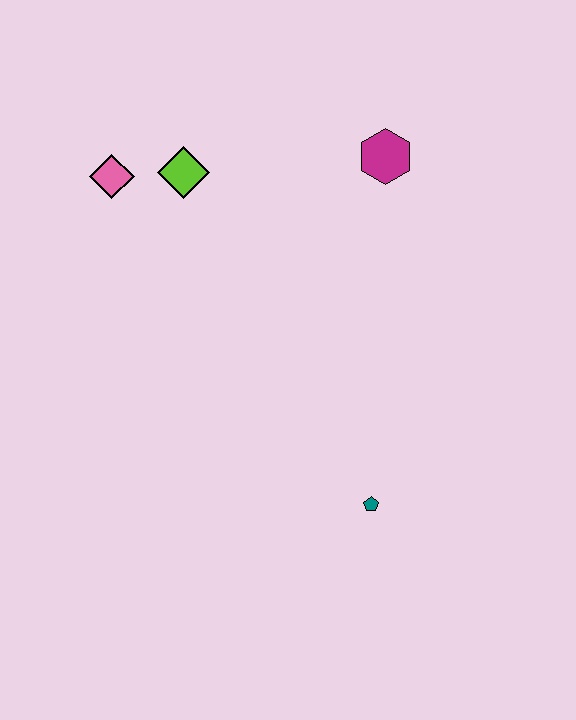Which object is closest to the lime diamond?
The pink diamond is closest to the lime diamond.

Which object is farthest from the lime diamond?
The teal pentagon is farthest from the lime diamond.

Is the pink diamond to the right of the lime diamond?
No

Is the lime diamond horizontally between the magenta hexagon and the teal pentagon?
No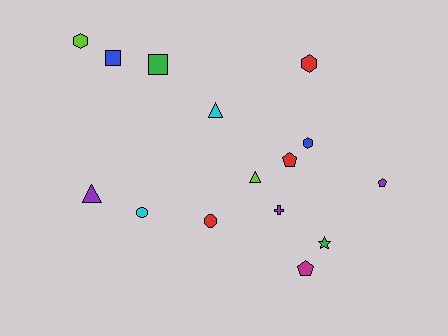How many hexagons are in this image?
There are 3 hexagons.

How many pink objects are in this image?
There are no pink objects.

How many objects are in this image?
There are 15 objects.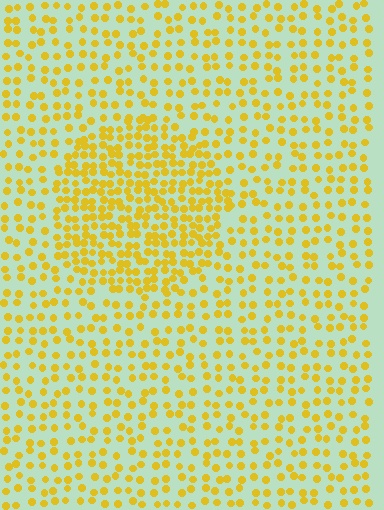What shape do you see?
I see a circle.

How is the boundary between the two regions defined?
The boundary is defined by a change in element density (approximately 2.0x ratio). All elements are the same color, size, and shape.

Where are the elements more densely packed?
The elements are more densely packed inside the circle boundary.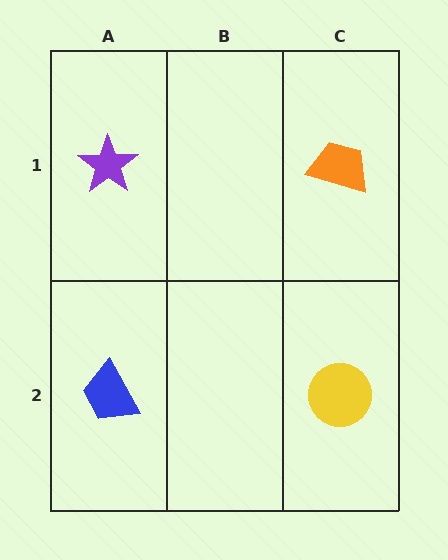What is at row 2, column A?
A blue trapezoid.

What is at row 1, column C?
An orange trapezoid.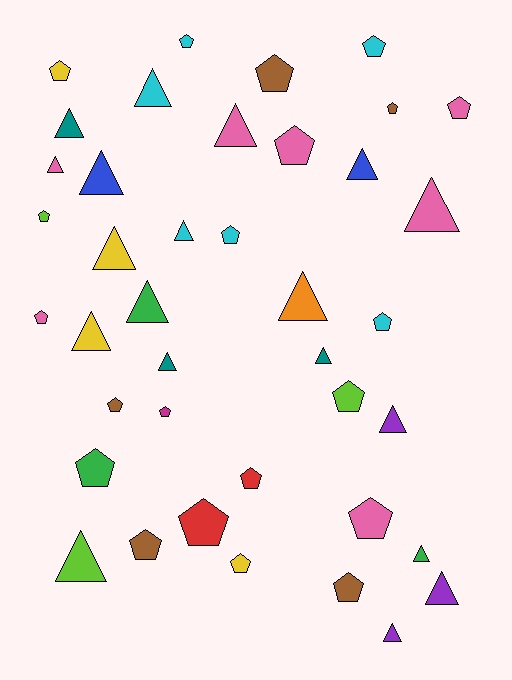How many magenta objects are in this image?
There is 1 magenta object.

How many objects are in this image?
There are 40 objects.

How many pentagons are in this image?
There are 21 pentagons.